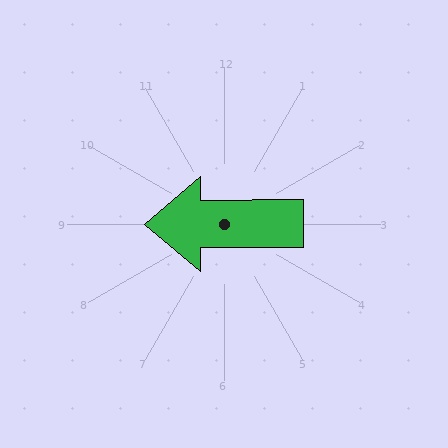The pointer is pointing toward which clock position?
Roughly 9 o'clock.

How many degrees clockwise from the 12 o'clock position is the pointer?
Approximately 270 degrees.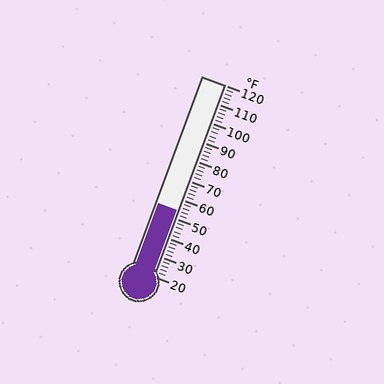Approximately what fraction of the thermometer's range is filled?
The thermometer is filled to approximately 35% of its range.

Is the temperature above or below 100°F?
The temperature is below 100°F.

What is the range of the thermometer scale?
The thermometer scale ranges from 20°F to 120°F.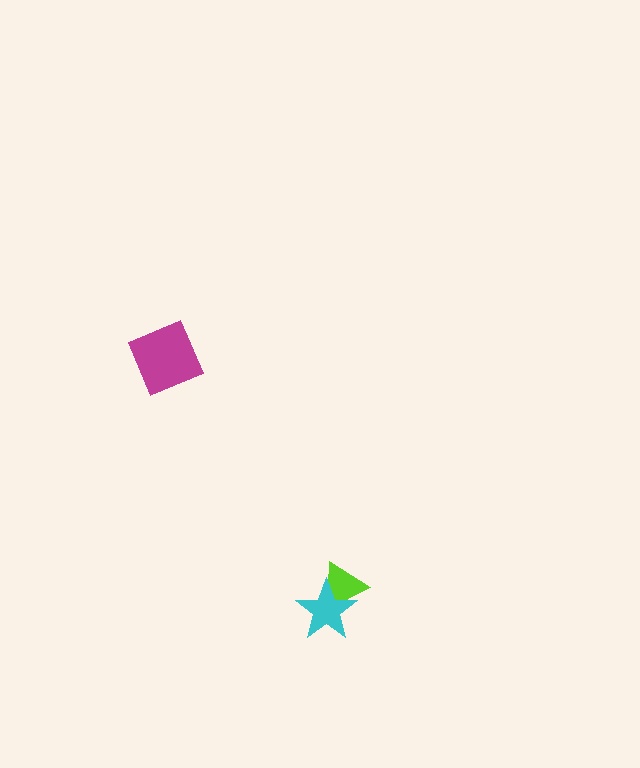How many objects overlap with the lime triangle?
1 object overlaps with the lime triangle.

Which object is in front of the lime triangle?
The cyan star is in front of the lime triangle.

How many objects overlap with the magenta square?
0 objects overlap with the magenta square.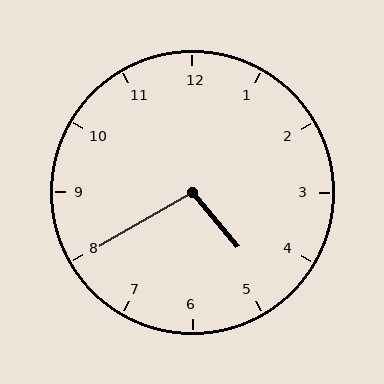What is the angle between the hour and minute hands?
Approximately 100 degrees.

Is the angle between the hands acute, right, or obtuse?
It is obtuse.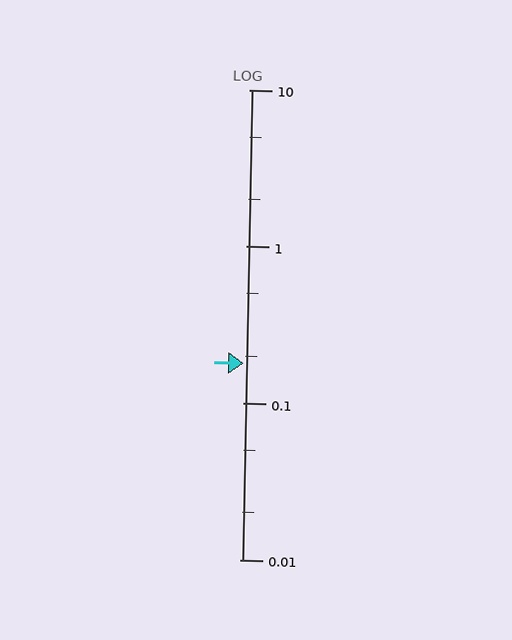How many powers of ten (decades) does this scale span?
The scale spans 3 decades, from 0.01 to 10.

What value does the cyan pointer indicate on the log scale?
The pointer indicates approximately 0.18.